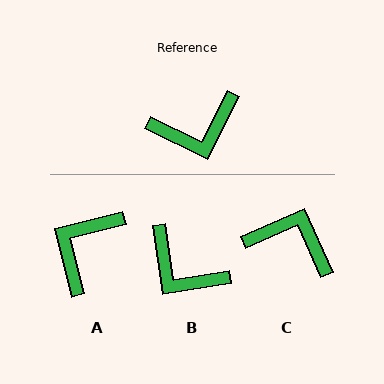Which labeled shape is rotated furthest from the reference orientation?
C, about 141 degrees away.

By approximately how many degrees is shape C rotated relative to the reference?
Approximately 141 degrees counter-clockwise.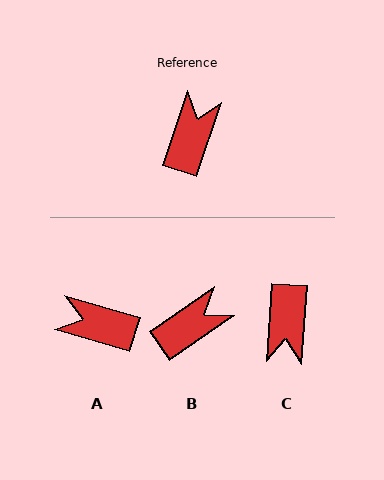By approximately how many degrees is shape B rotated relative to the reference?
Approximately 37 degrees clockwise.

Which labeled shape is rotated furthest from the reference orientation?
C, about 166 degrees away.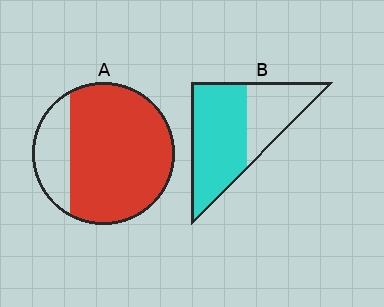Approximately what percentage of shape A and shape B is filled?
A is approximately 80% and B is approximately 65%.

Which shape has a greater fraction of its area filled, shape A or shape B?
Shape A.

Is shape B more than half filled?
Yes.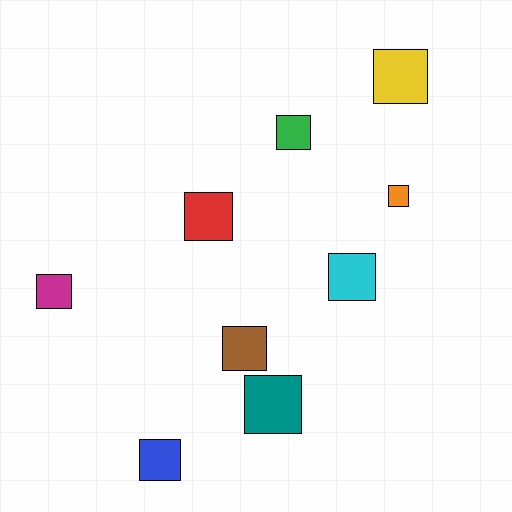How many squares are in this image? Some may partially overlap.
There are 9 squares.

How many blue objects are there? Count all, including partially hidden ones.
There is 1 blue object.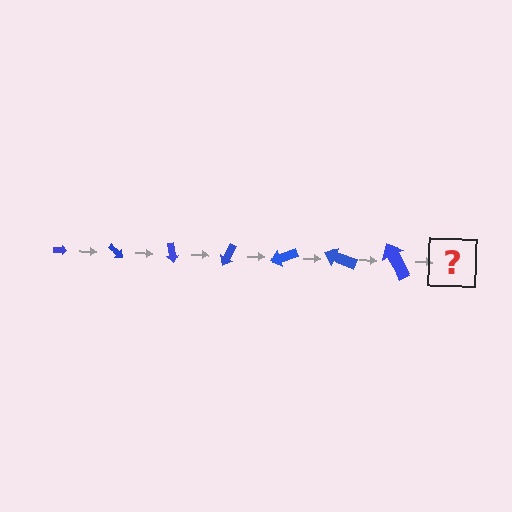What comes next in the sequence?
The next element should be an arrow, larger than the previous one and rotated 280 degrees from the start.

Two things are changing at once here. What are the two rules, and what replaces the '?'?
The two rules are that the arrow grows larger each step and it rotates 40 degrees each step. The '?' should be an arrow, larger than the previous one and rotated 280 degrees from the start.